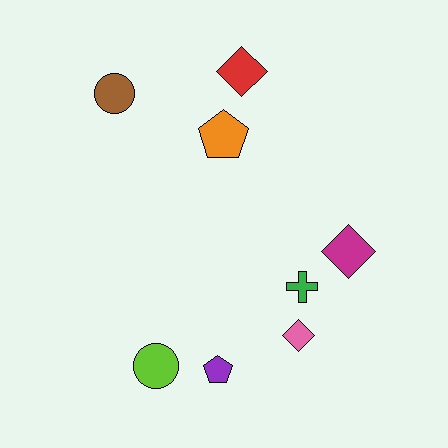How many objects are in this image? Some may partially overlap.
There are 8 objects.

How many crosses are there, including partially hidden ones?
There is 1 cross.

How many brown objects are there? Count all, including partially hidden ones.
There is 1 brown object.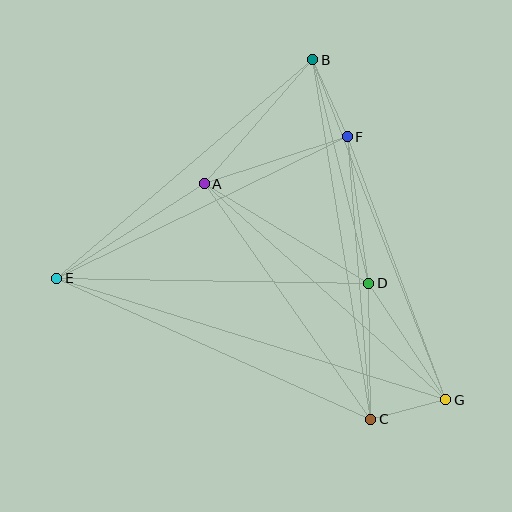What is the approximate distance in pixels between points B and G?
The distance between B and G is approximately 365 pixels.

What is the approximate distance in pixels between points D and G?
The distance between D and G is approximately 140 pixels.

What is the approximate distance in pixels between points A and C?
The distance between A and C is approximately 288 pixels.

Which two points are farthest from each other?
Points E and G are farthest from each other.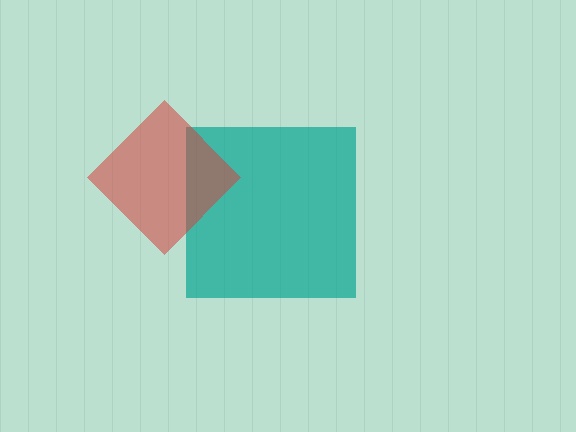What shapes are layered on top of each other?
The layered shapes are: a teal square, a red diamond.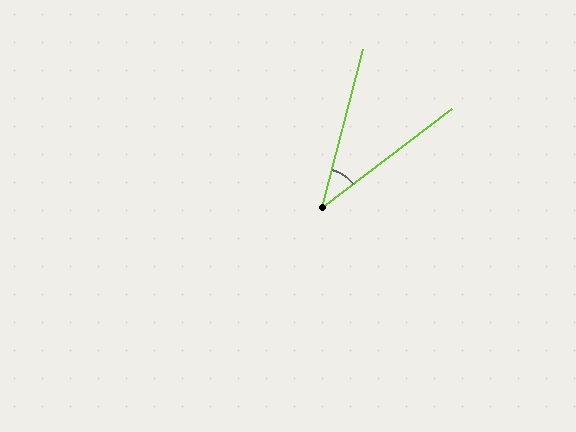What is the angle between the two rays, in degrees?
Approximately 38 degrees.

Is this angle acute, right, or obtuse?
It is acute.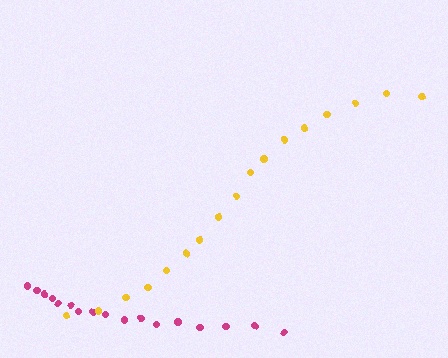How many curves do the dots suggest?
There are 2 distinct paths.